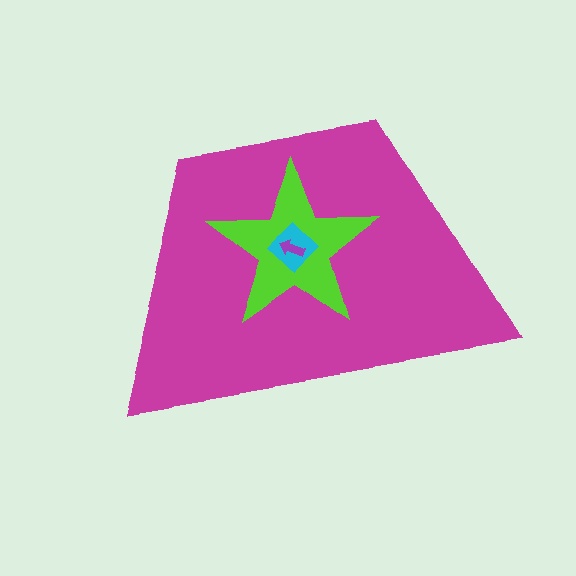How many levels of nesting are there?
4.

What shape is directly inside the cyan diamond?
The purple arrow.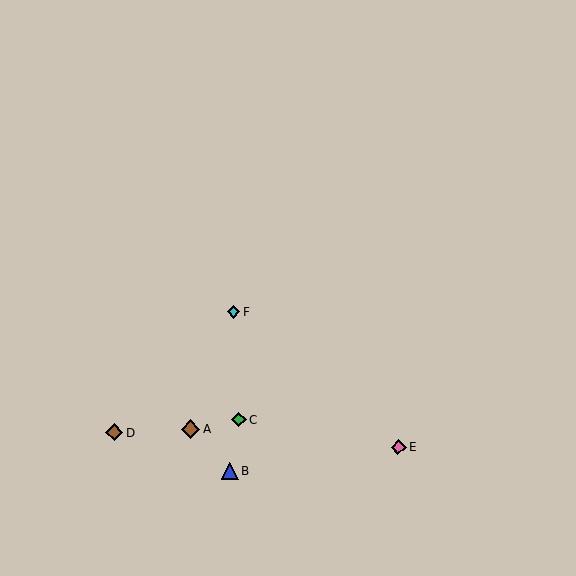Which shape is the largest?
The brown diamond (labeled A) is the largest.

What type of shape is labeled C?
Shape C is a green diamond.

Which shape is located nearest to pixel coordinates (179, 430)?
The brown diamond (labeled A) at (190, 429) is nearest to that location.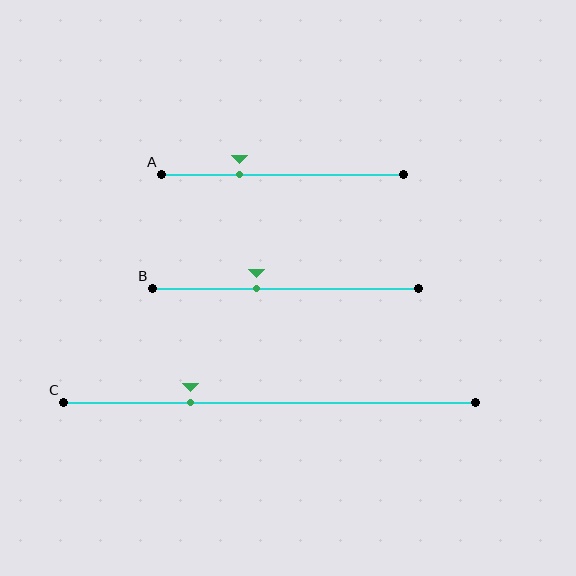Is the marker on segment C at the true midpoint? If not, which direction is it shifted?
No, the marker on segment C is shifted to the left by about 19% of the segment length.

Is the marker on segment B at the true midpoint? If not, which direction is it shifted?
No, the marker on segment B is shifted to the left by about 11% of the segment length.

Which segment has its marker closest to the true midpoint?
Segment B has its marker closest to the true midpoint.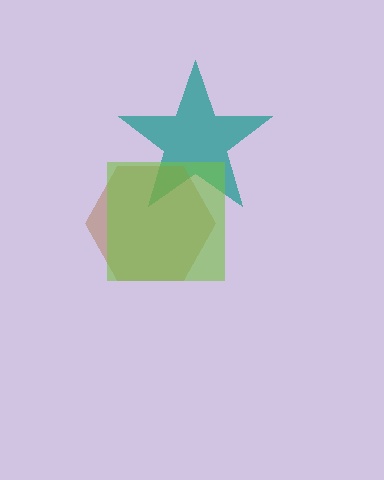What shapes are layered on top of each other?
The layered shapes are: a teal star, a brown hexagon, a lime square.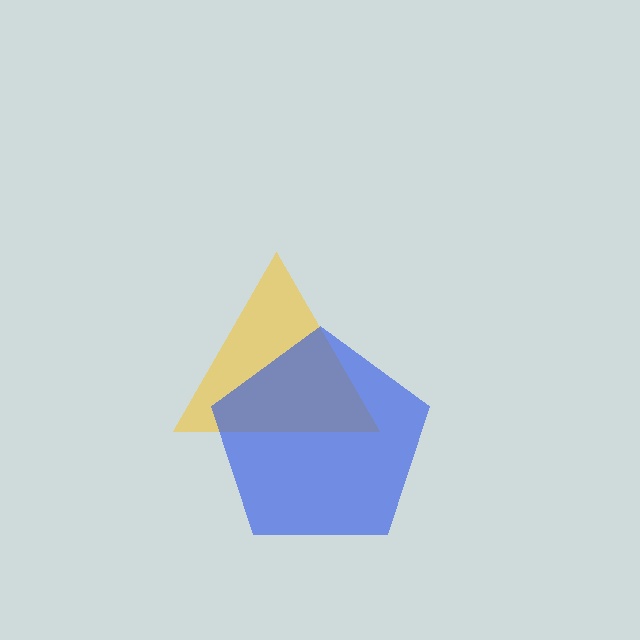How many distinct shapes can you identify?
There are 2 distinct shapes: a yellow triangle, a blue pentagon.